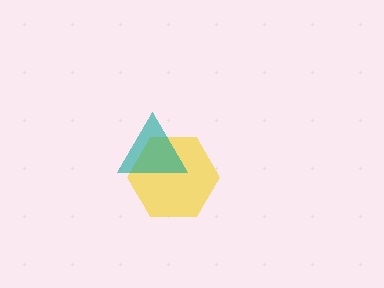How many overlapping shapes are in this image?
There are 2 overlapping shapes in the image.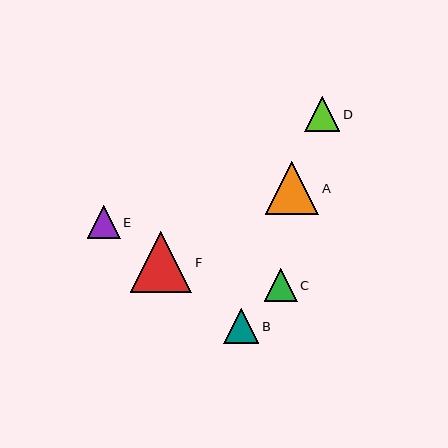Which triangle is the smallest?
Triangle E is the smallest with a size of approximately 33 pixels.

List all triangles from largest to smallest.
From largest to smallest: F, A, B, D, C, E.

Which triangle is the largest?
Triangle F is the largest with a size of approximately 61 pixels.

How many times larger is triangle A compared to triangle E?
Triangle A is approximately 1.6 times the size of triangle E.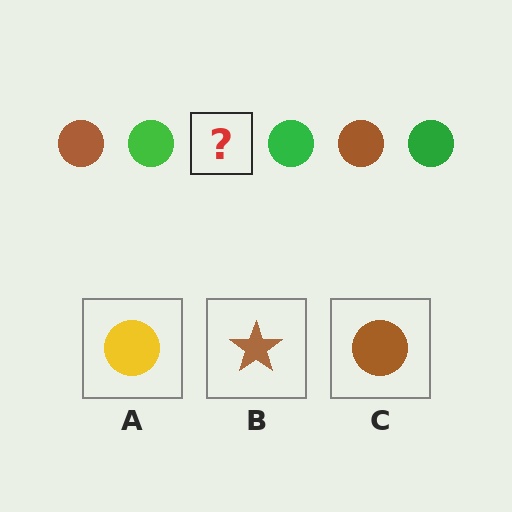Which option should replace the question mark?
Option C.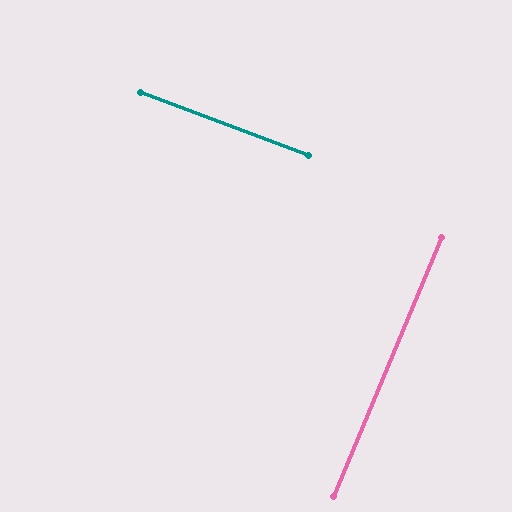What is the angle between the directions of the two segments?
Approximately 88 degrees.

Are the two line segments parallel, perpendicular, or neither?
Perpendicular — they meet at approximately 88°.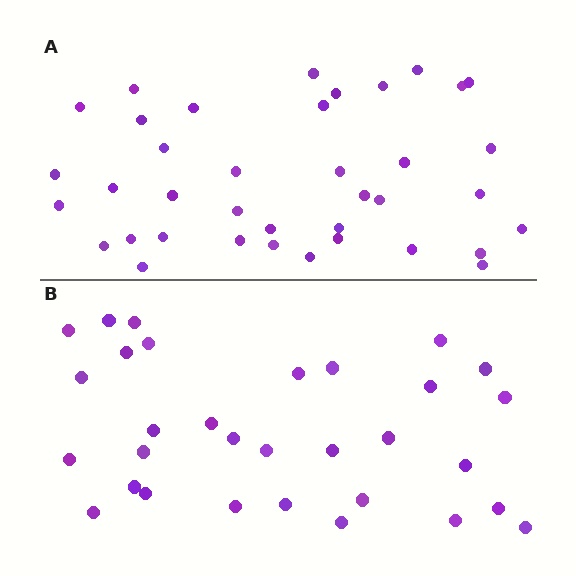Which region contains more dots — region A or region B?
Region A (the top region) has more dots.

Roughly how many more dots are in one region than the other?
Region A has roughly 8 or so more dots than region B.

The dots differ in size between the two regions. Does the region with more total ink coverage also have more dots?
No. Region B has more total ink coverage because its dots are larger, but region A actually contains more individual dots. Total area can be misleading — the number of items is what matters here.